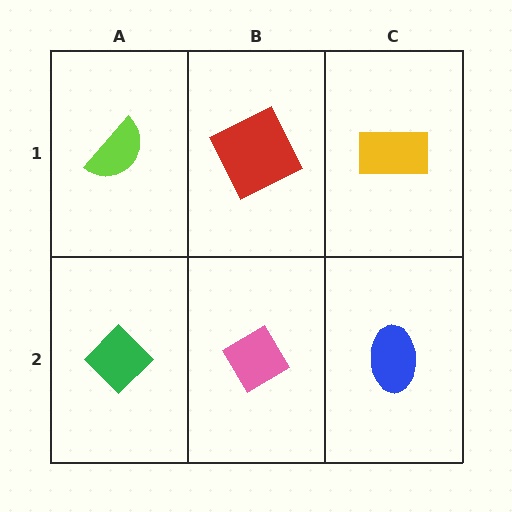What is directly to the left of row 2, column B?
A green diamond.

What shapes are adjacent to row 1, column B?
A pink diamond (row 2, column B), a lime semicircle (row 1, column A), a yellow rectangle (row 1, column C).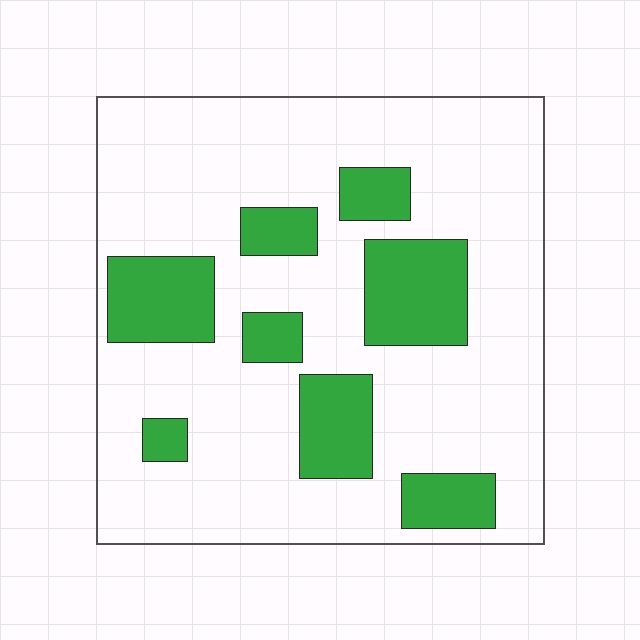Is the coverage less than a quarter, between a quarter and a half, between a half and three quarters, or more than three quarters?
Less than a quarter.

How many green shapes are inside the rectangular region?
8.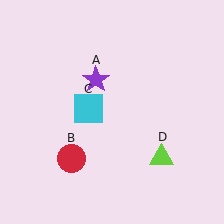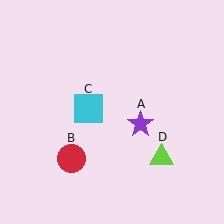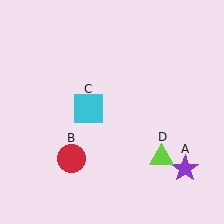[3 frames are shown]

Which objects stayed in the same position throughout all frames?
Red circle (object B) and cyan square (object C) and lime triangle (object D) remained stationary.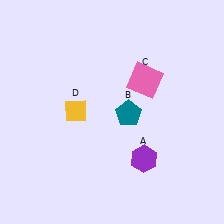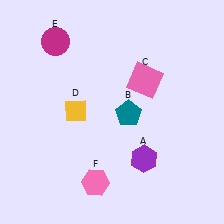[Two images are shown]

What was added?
A magenta circle (E), a pink hexagon (F) were added in Image 2.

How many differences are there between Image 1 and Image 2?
There are 2 differences between the two images.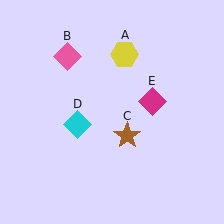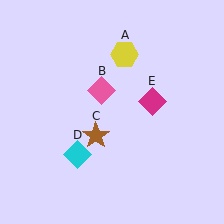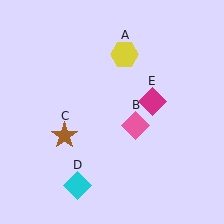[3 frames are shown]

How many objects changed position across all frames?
3 objects changed position: pink diamond (object B), brown star (object C), cyan diamond (object D).